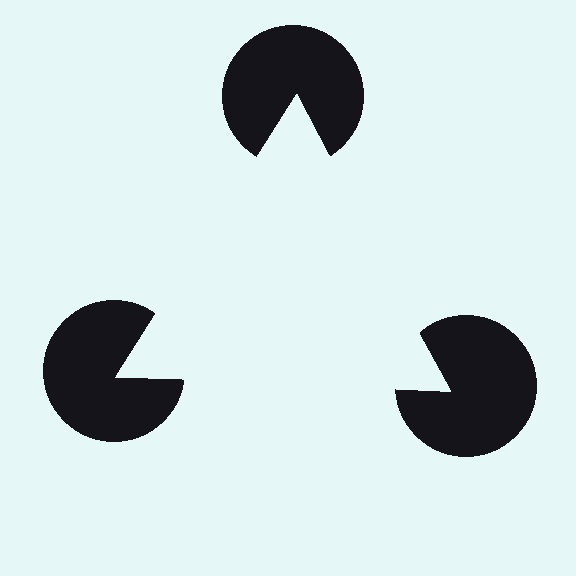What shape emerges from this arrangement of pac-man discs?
An illusory triangle — its edges are inferred from the aligned wedge cuts in the pac-man discs, not physically drawn.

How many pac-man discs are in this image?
There are 3 — one at each vertex of the illusory triangle.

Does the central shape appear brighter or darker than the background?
It typically appears slightly brighter than the background, even though no actual brightness change is drawn.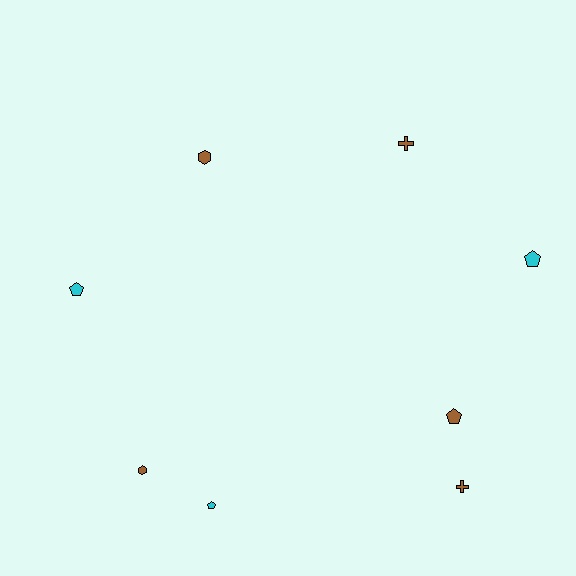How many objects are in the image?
There are 8 objects.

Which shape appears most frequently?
Pentagon, with 4 objects.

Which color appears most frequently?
Brown, with 5 objects.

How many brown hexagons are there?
There are 2 brown hexagons.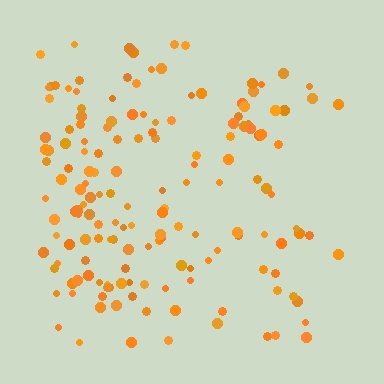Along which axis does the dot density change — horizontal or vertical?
Horizontal.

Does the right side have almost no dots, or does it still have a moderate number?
Still a moderate number, just noticeably fewer than the left.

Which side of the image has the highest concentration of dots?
The left.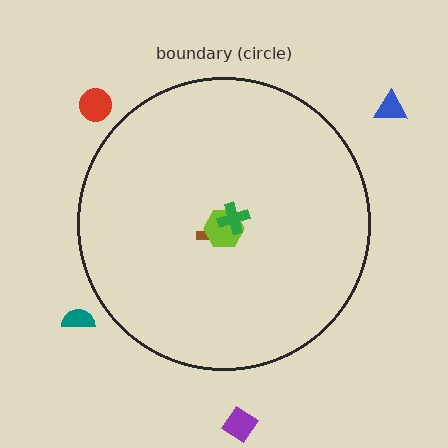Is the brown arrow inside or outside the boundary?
Inside.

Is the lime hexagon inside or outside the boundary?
Inside.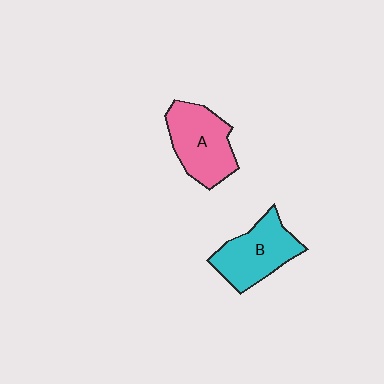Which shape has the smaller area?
Shape B (cyan).